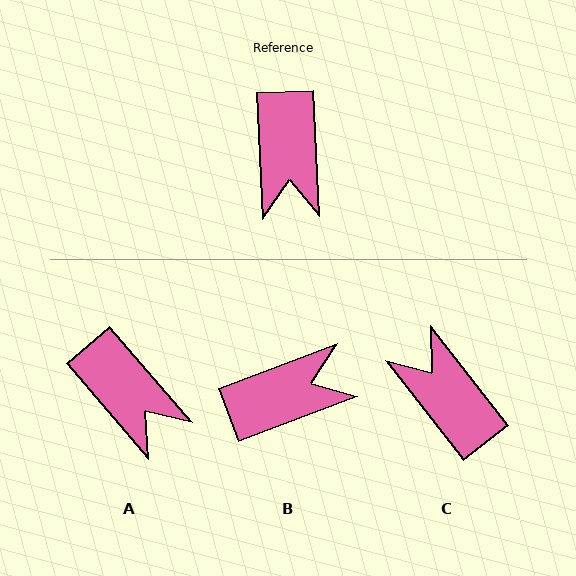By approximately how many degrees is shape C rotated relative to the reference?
Approximately 145 degrees clockwise.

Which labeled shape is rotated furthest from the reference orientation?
C, about 145 degrees away.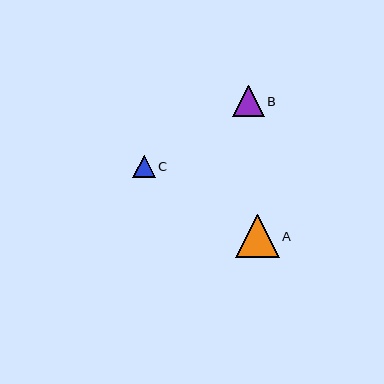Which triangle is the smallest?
Triangle C is the smallest with a size of approximately 22 pixels.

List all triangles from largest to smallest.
From largest to smallest: A, B, C.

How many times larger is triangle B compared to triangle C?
Triangle B is approximately 1.4 times the size of triangle C.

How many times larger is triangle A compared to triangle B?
Triangle A is approximately 1.4 times the size of triangle B.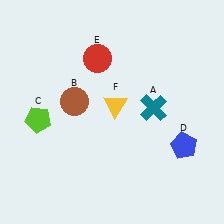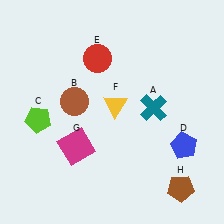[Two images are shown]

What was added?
A magenta square (G), a brown pentagon (H) were added in Image 2.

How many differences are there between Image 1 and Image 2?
There are 2 differences between the two images.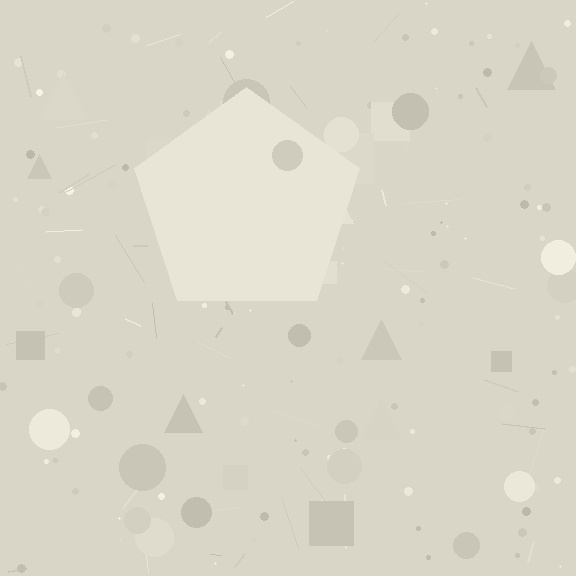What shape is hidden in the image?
A pentagon is hidden in the image.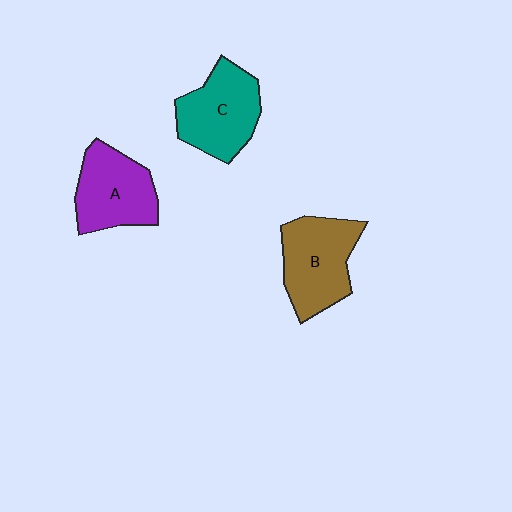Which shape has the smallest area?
Shape A (purple).